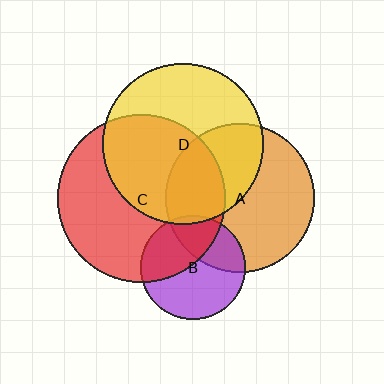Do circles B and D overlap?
Yes.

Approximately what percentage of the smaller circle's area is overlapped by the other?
Approximately 5%.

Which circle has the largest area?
Circle C (red).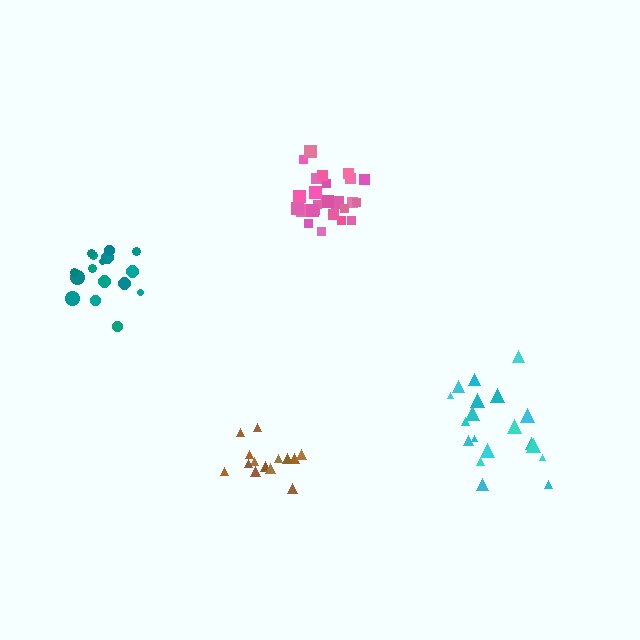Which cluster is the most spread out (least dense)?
Cyan.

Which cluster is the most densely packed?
Pink.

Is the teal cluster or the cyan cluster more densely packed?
Teal.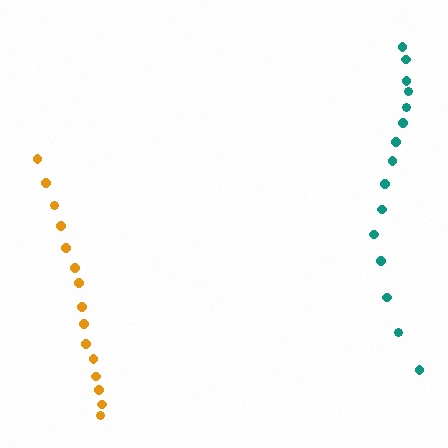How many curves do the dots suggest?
There are 2 distinct paths.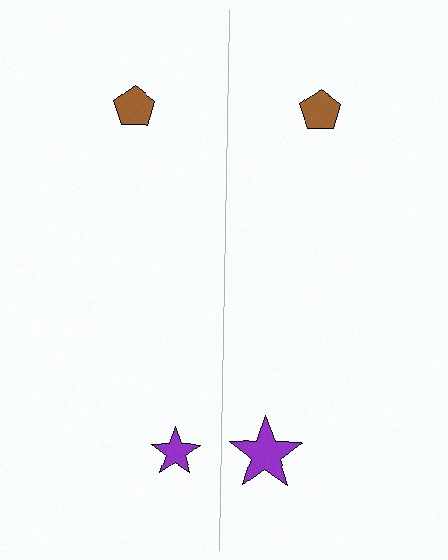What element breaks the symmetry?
The purple star on the right side has a different size than its mirror counterpart.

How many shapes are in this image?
There are 4 shapes in this image.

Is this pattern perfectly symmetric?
No, the pattern is not perfectly symmetric. The purple star on the right side has a different size than its mirror counterpart.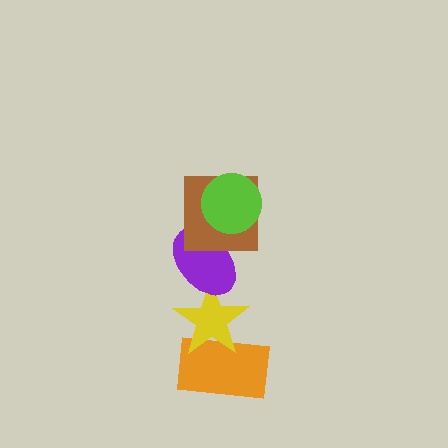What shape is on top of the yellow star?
The purple ellipse is on top of the yellow star.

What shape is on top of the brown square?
The lime circle is on top of the brown square.